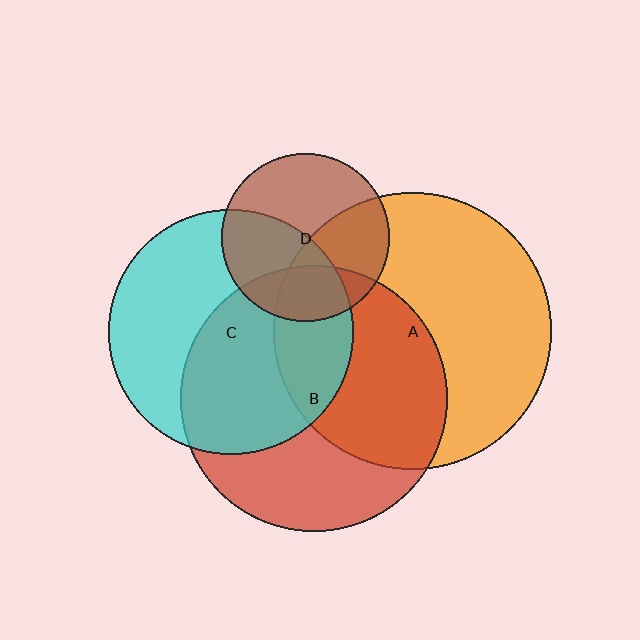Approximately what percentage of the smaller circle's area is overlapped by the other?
Approximately 45%.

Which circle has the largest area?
Circle A (orange).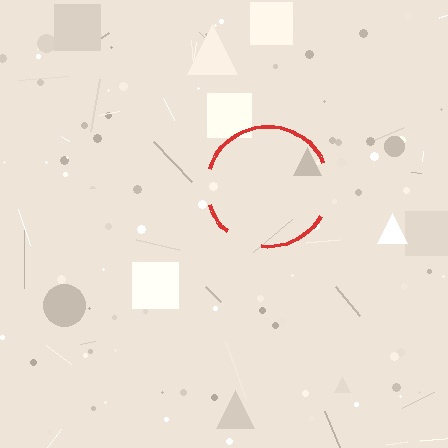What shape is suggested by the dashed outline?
The dashed outline suggests a circle.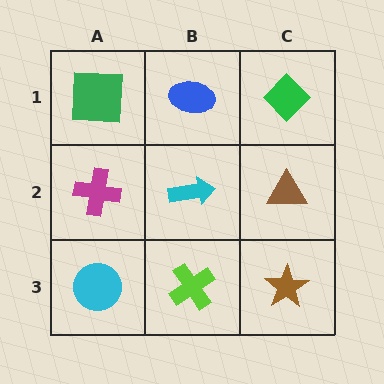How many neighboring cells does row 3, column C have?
2.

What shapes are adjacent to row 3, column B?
A cyan arrow (row 2, column B), a cyan circle (row 3, column A), a brown star (row 3, column C).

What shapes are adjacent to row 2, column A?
A green square (row 1, column A), a cyan circle (row 3, column A), a cyan arrow (row 2, column B).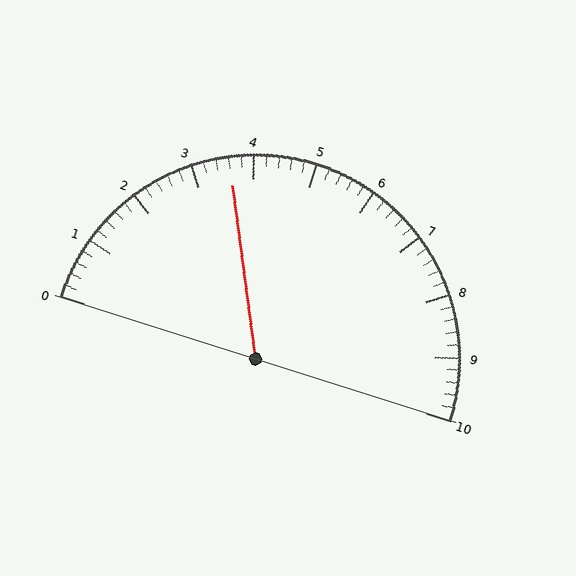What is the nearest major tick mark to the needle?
The nearest major tick mark is 4.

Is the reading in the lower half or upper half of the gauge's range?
The reading is in the lower half of the range (0 to 10).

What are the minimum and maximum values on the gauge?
The gauge ranges from 0 to 10.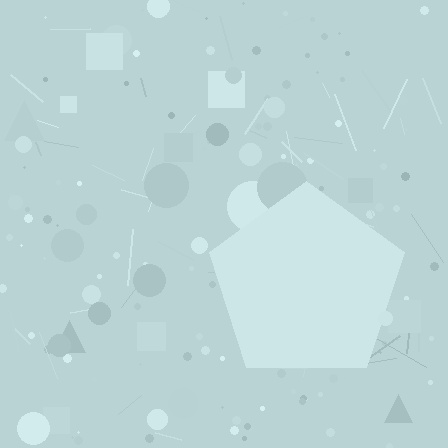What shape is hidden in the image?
A pentagon is hidden in the image.